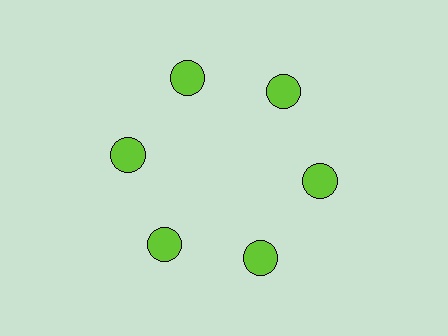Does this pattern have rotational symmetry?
Yes, this pattern has 6-fold rotational symmetry. It looks the same after rotating 60 degrees around the center.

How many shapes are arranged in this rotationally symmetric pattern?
There are 6 shapes, arranged in 6 groups of 1.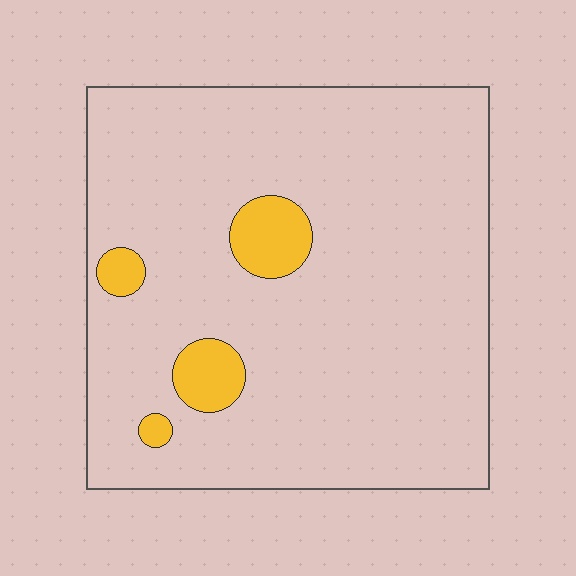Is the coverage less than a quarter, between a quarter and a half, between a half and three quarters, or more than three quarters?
Less than a quarter.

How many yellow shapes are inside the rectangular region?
4.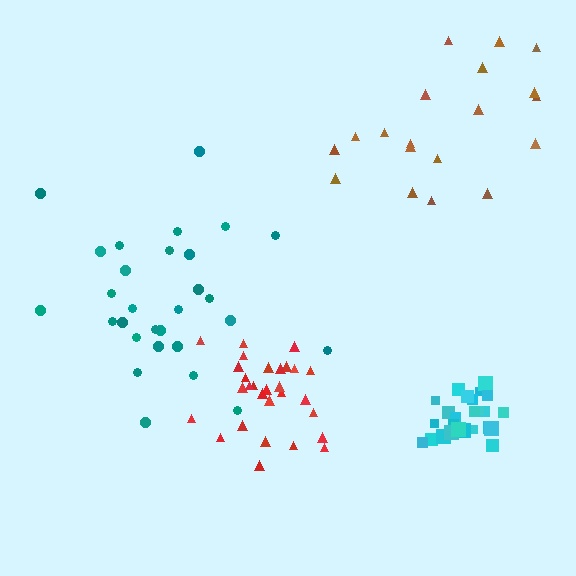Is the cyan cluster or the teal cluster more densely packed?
Cyan.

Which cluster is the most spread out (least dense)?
Brown.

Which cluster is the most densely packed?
Cyan.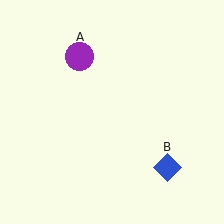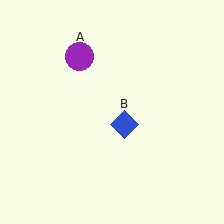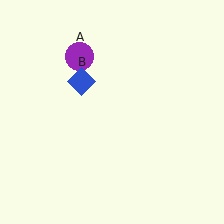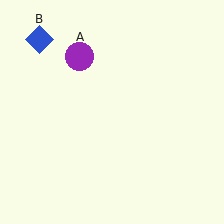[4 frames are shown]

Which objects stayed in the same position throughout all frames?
Purple circle (object A) remained stationary.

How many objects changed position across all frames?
1 object changed position: blue diamond (object B).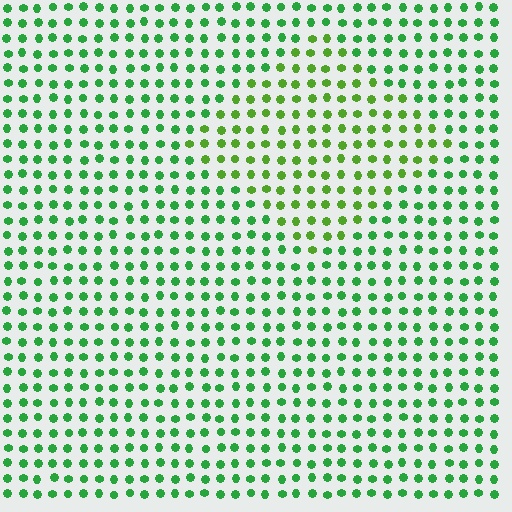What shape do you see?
I see a diamond.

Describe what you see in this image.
The image is filled with small green elements in a uniform arrangement. A diamond-shaped region is visible where the elements are tinted to a slightly different hue, forming a subtle color boundary.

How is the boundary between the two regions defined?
The boundary is defined purely by a slight shift in hue (about 29 degrees). Spacing, size, and orientation are identical on both sides.